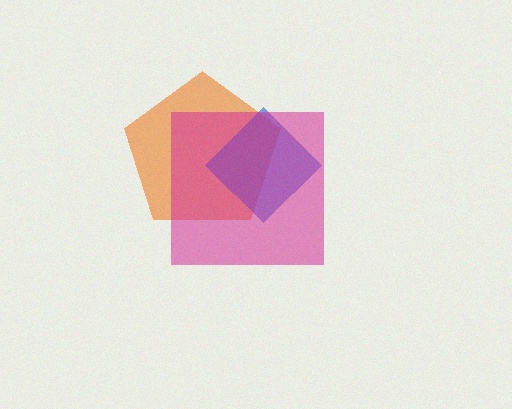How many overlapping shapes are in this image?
There are 3 overlapping shapes in the image.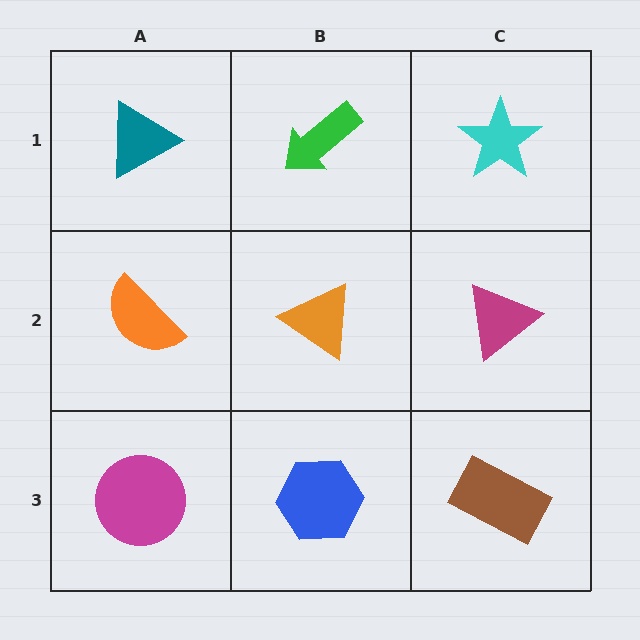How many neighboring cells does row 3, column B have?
3.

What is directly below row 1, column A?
An orange semicircle.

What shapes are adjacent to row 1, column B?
An orange triangle (row 2, column B), a teal triangle (row 1, column A), a cyan star (row 1, column C).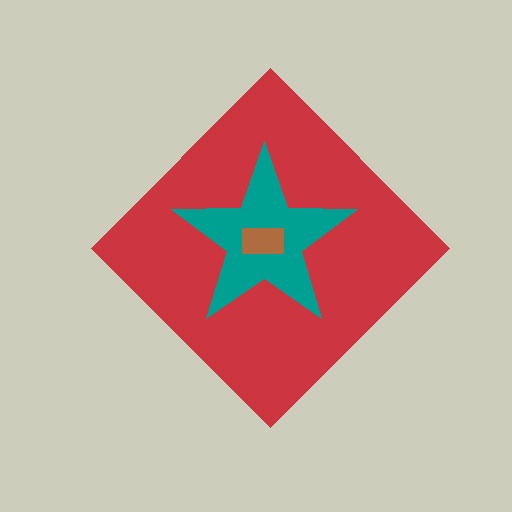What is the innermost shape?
The brown rectangle.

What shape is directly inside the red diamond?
The teal star.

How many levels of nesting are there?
3.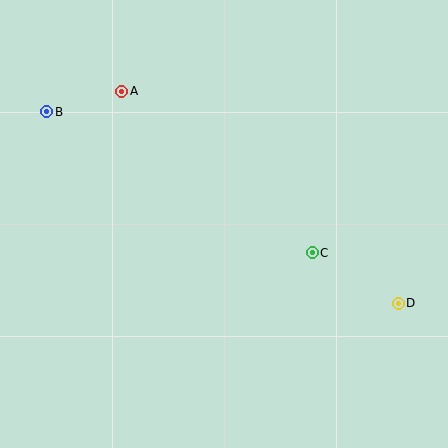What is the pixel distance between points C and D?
The distance between C and D is 100 pixels.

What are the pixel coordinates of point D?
Point D is at (398, 303).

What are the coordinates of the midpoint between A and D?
The midpoint between A and D is at (260, 197).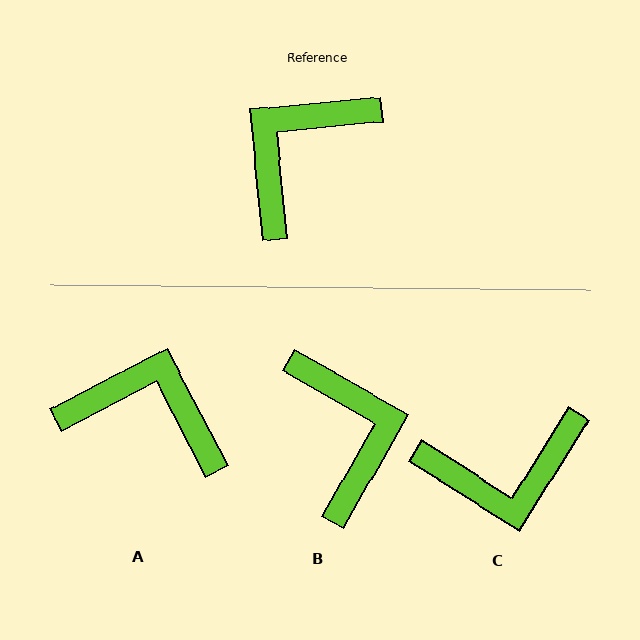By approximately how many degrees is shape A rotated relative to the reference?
Approximately 68 degrees clockwise.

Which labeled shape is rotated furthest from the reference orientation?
C, about 142 degrees away.